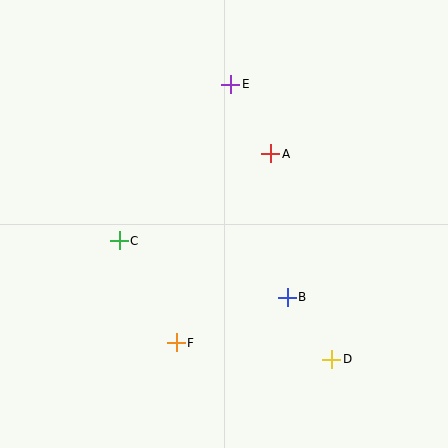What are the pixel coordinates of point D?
Point D is at (332, 359).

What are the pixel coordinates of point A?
Point A is at (271, 154).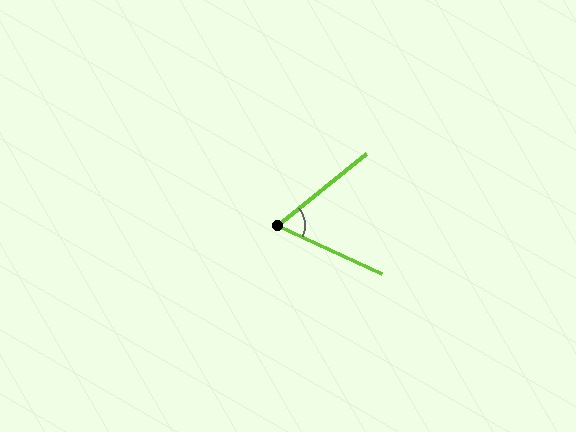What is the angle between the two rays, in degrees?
Approximately 64 degrees.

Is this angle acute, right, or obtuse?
It is acute.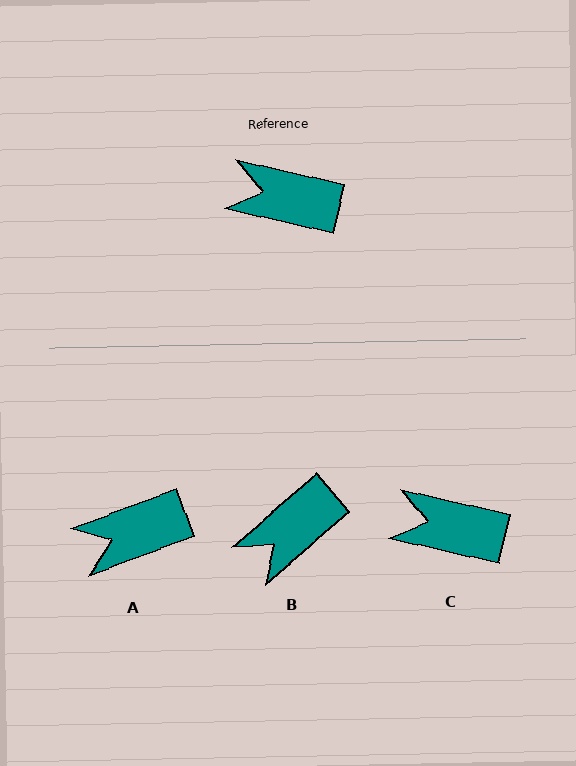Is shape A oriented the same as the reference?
No, it is off by about 33 degrees.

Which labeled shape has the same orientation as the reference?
C.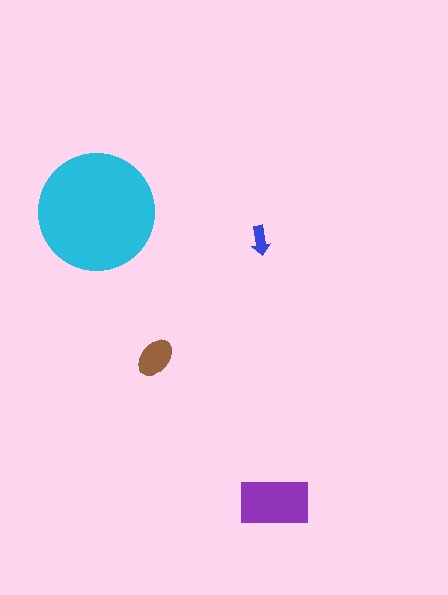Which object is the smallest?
The blue arrow.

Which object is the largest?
The cyan circle.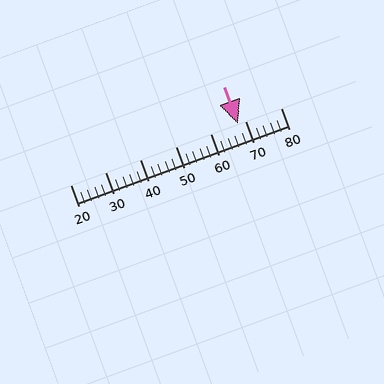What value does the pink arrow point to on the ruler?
The pink arrow points to approximately 68.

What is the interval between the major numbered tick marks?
The major tick marks are spaced 10 units apart.